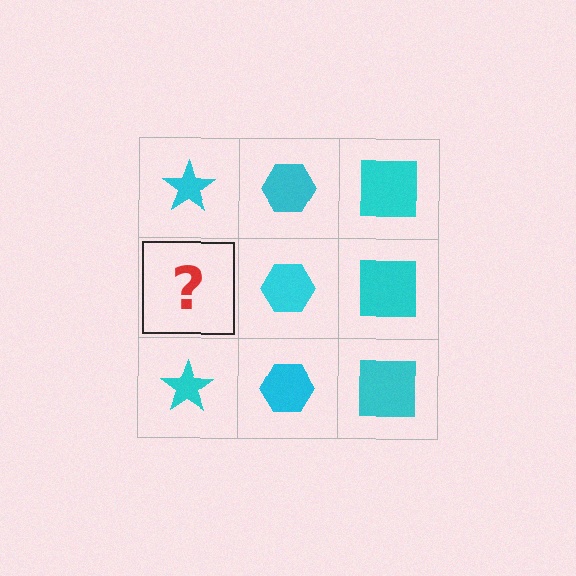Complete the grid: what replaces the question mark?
The question mark should be replaced with a cyan star.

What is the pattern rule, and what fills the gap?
The rule is that each column has a consistent shape. The gap should be filled with a cyan star.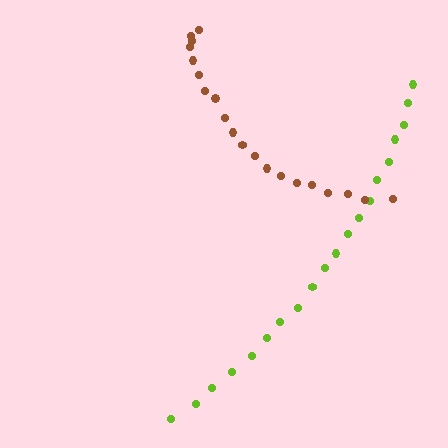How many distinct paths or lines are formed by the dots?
There are 2 distinct paths.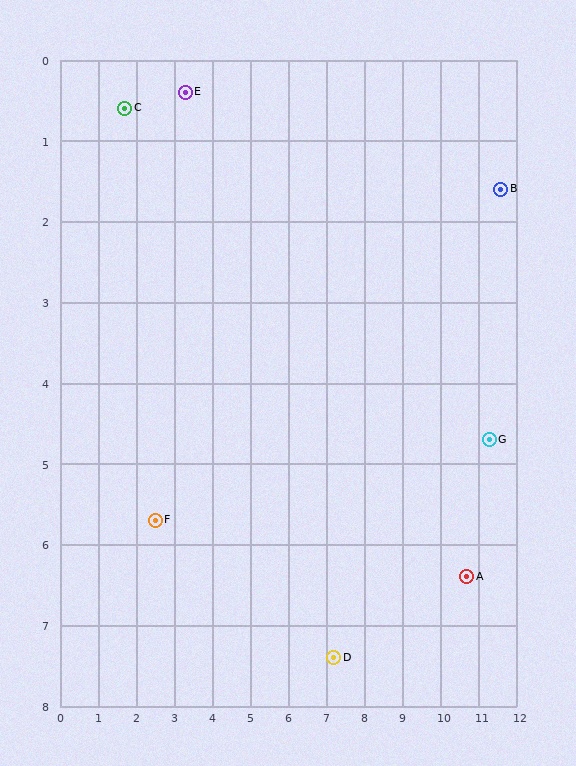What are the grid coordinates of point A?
Point A is at approximately (10.7, 6.4).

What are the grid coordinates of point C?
Point C is at approximately (1.7, 0.6).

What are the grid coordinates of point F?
Point F is at approximately (2.5, 5.7).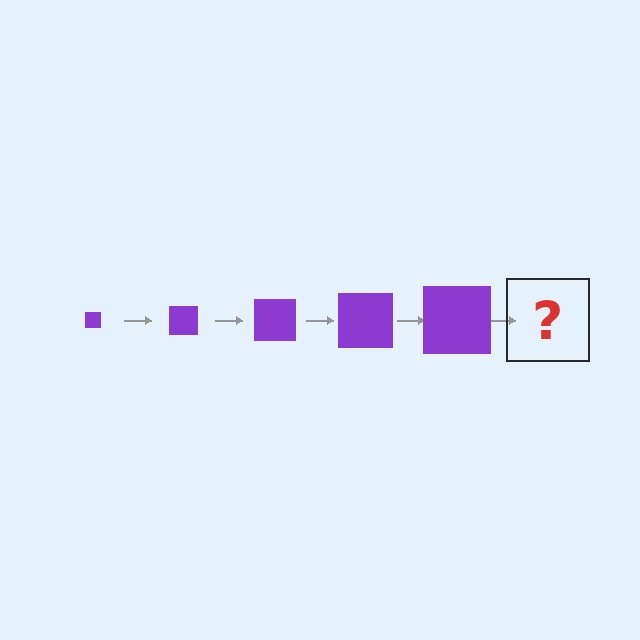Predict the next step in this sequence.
The next step is a purple square, larger than the previous one.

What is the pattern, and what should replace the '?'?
The pattern is that the square gets progressively larger each step. The '?' should be a purple square, larger than the previous one.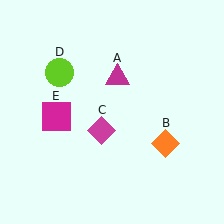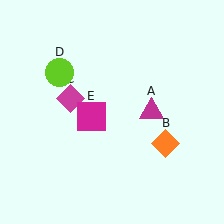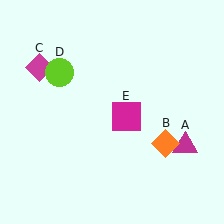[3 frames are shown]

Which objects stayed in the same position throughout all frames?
Orange diamond (object B) and lime circle (object D) remained stationary.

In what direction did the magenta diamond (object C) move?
The magenta diamond (object C) moved up and to the left.